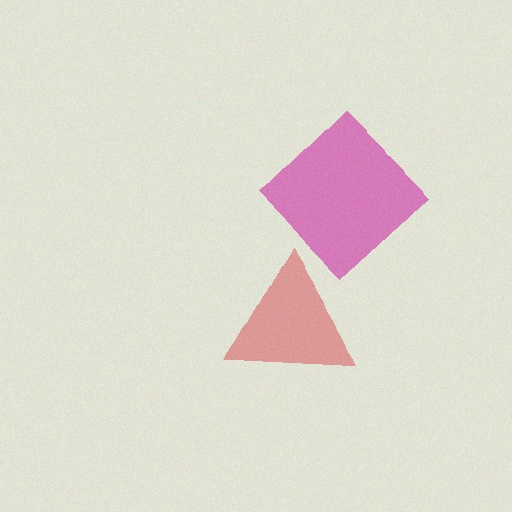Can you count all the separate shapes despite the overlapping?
Yes, there are 2 separate shapes.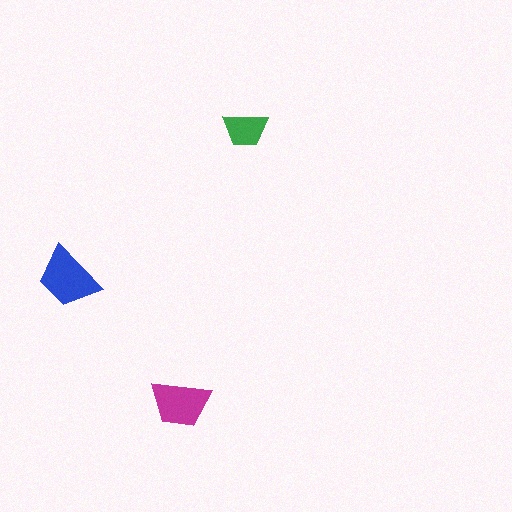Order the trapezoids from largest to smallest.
the blue one, the magenta one, the green one.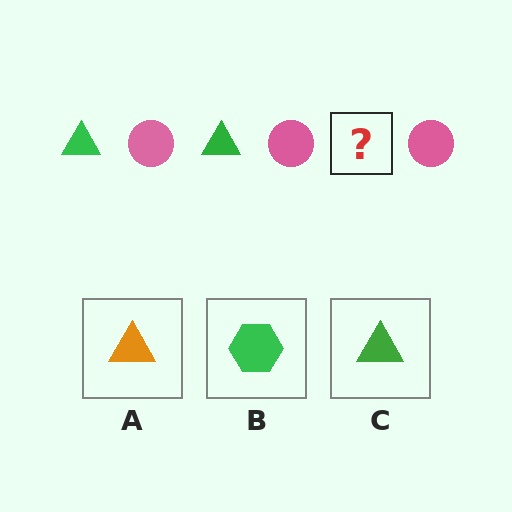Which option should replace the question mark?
Option C.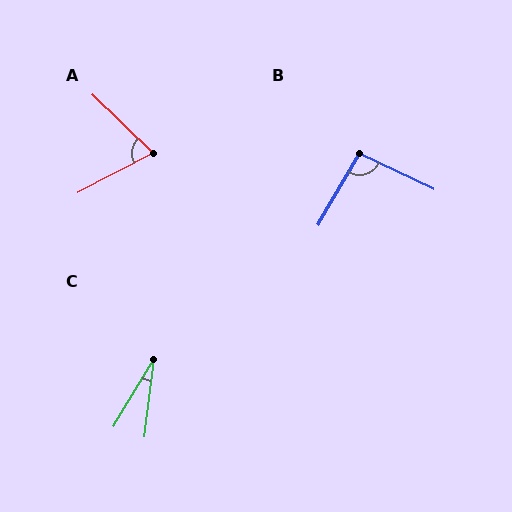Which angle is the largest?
B, at approximately 95 degrees.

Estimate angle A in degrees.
Approximately 71 degrees.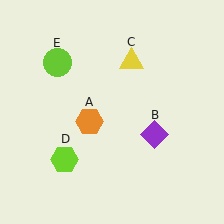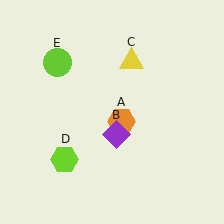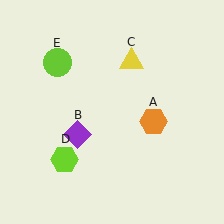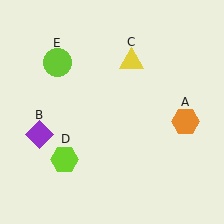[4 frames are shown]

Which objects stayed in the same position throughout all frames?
Yellow triangle (object C) and lime hexagon (object D) and lime circle (object E) remained stationary.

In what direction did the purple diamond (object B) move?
The purple diamond (object B) moved left.